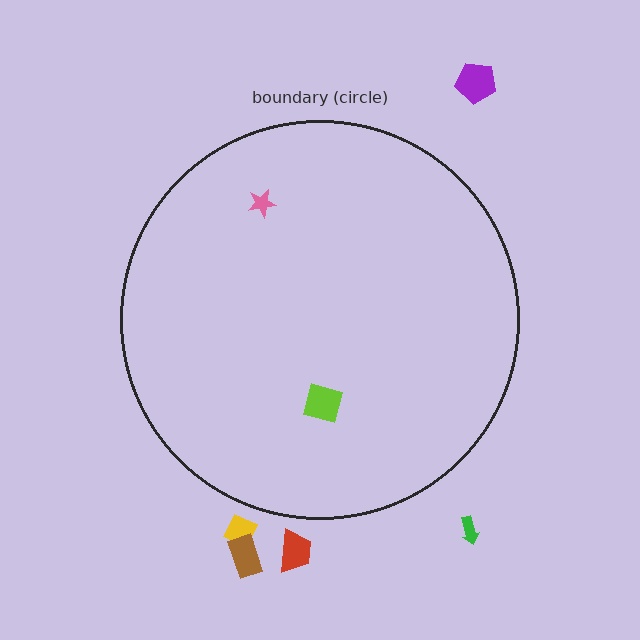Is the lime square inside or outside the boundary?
Inside.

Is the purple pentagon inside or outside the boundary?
Outside.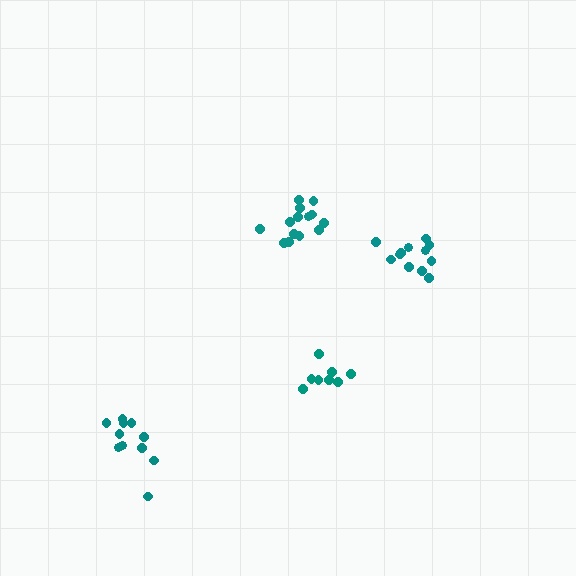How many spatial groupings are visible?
There are 4 spatial groupings.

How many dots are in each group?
Group 1: 8 dots, Group 2: 14 dots, Group 3: 12 dots, Group 4: 11 dots (45 total).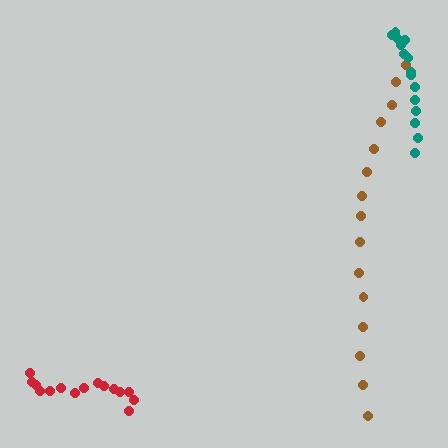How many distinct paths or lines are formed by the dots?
There are 3 distinct paths.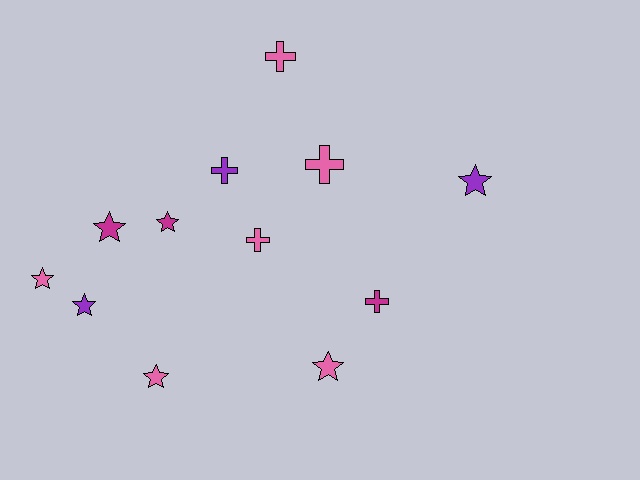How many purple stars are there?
There are 2 purple stars.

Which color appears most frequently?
Pink, with 6 objects.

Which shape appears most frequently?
Star, with 7 objects.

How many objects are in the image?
There are 12 objects.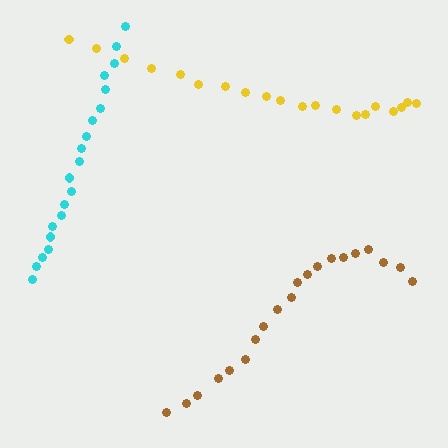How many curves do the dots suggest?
There are 3 distinct paths.